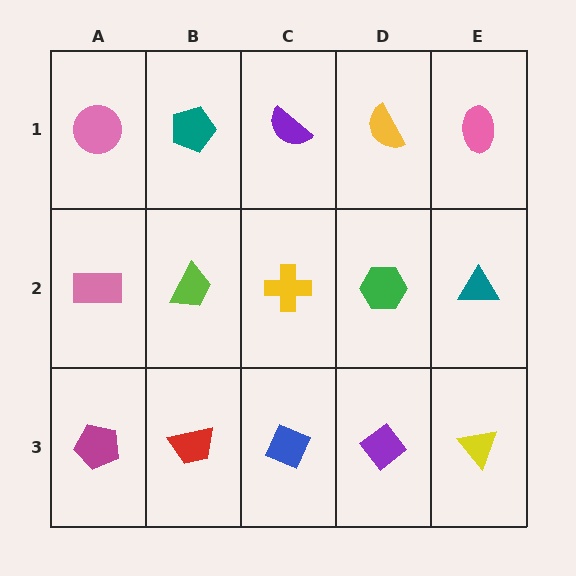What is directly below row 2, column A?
A magenta pentagon.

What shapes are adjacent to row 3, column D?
A green hexagon (row 2, column D), a blue diamond (row 3, column C), a yellow triangle (row 3, column E).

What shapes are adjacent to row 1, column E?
A teal triangle (row 2, column E), a yellow semicircle (row 1, column D).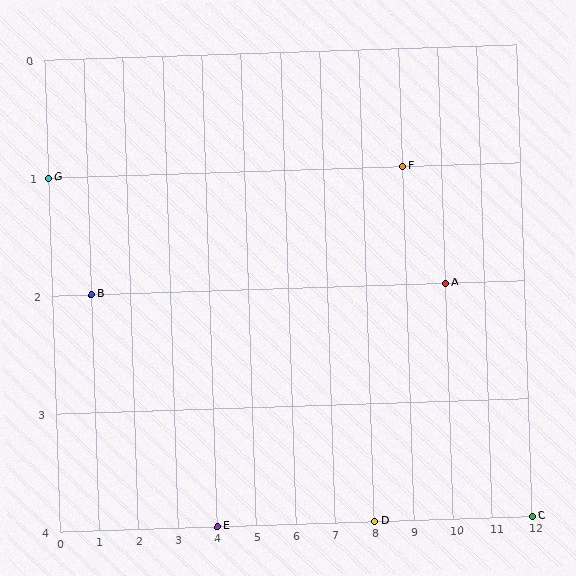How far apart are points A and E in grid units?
Points A and E are 6 columns and 2 rows apart (about 6.3 grid units diagonally).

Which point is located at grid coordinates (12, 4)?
Point C is at (12, 4).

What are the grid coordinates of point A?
Point A is at grid coordinates (10, 2).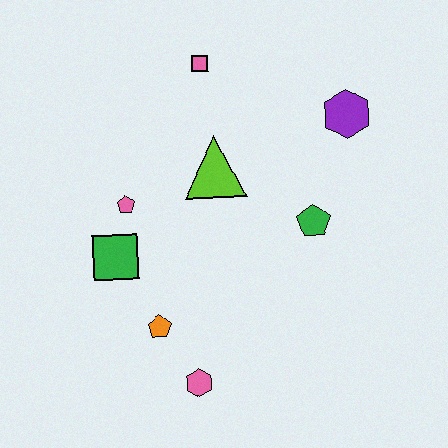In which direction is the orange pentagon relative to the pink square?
The orange pentagon is below the pink square.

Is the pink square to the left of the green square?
No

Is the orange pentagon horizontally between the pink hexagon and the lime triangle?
No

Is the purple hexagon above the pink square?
No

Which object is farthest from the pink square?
The pink hexagon is farthest from the pink square.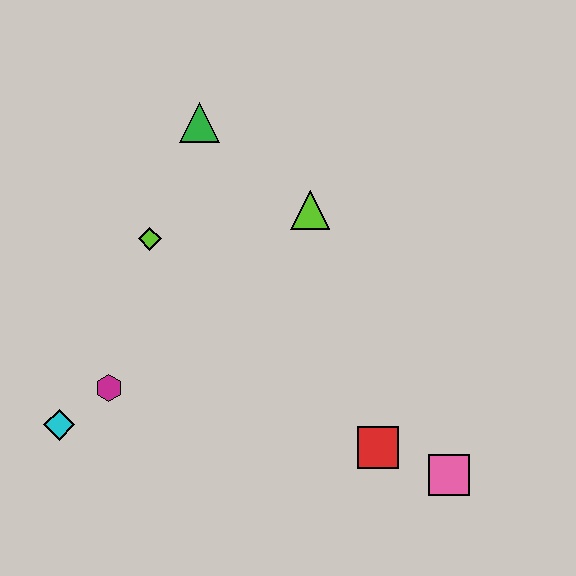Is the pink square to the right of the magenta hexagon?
Yes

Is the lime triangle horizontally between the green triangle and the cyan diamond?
No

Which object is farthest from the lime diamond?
The pink square is farthest from the lime diamond.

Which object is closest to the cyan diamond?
The magenta hexagon is closest to the cyan diamond.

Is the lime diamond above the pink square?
Yes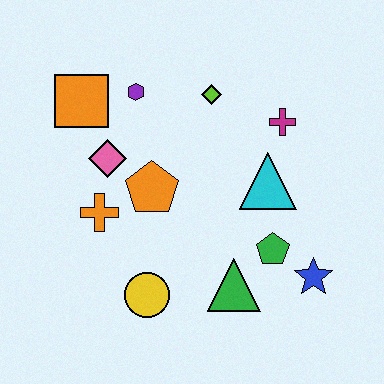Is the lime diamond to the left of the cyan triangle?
Yes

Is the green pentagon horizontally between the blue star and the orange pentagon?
Yes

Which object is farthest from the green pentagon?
The orange square is farthest from the green pentagon.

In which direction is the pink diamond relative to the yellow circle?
The pink diamond is above the yellow circle.